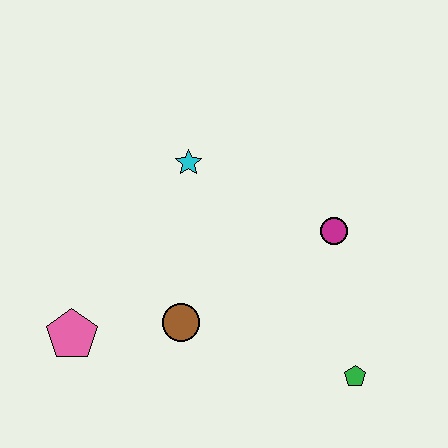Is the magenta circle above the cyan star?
No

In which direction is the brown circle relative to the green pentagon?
The brown circle is to the left of the green pentagon.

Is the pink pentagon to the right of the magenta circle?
No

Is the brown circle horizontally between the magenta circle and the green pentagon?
No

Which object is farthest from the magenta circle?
The pink pentagon is farthest from the magenta circle.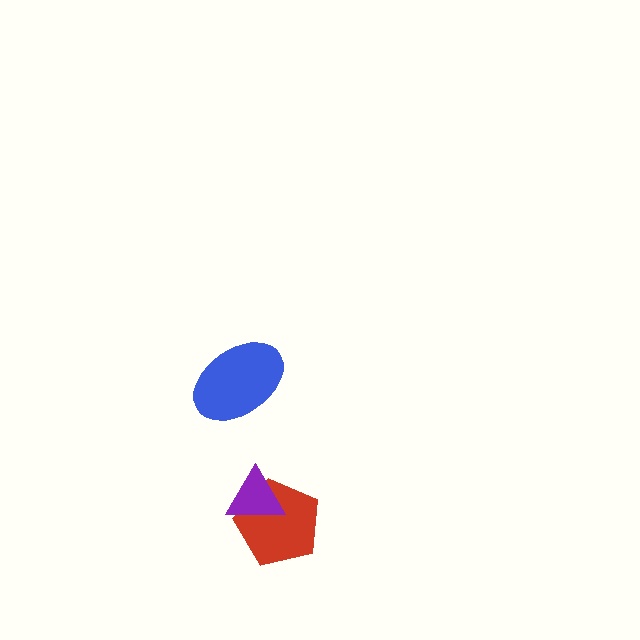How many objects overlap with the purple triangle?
1 object overlaps with the purple triangle.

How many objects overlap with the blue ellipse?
0 objects overlap with the blue ellipse.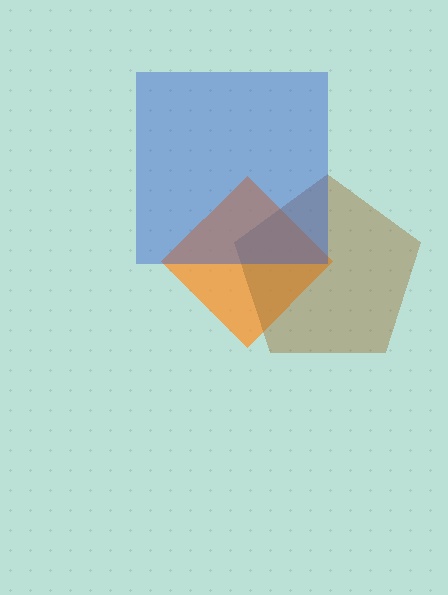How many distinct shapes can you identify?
There are 3 distinct shapes: an orange diamond, a brown pentagon, a blue square.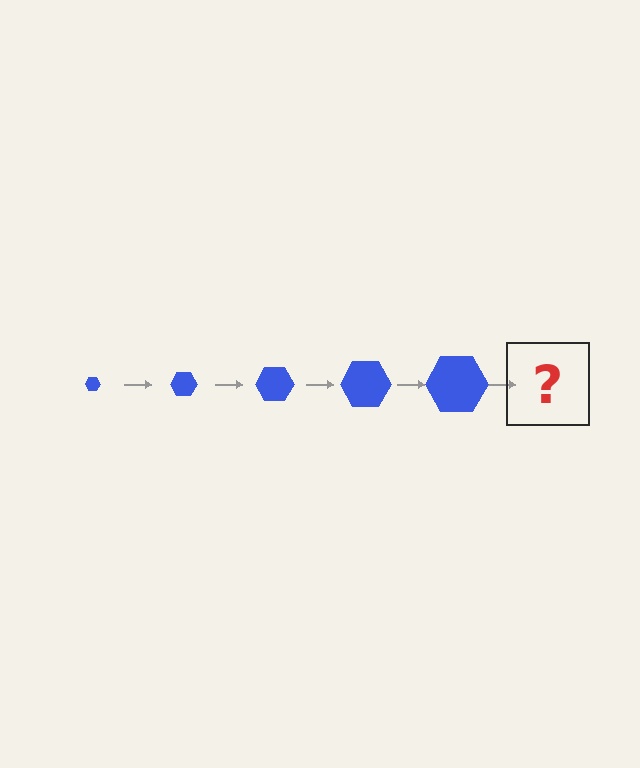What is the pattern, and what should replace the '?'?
The pattern is that the hexagon gets progressively larger each step. The '?' should be a blue hexagon, larger than the previous one.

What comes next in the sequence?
The next element should be a blue hexagon, larger than the previous one.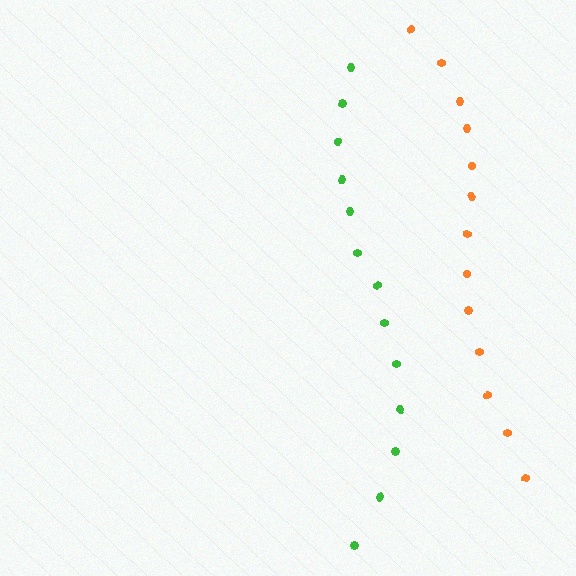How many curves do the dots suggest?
There are 2 distinct paths.